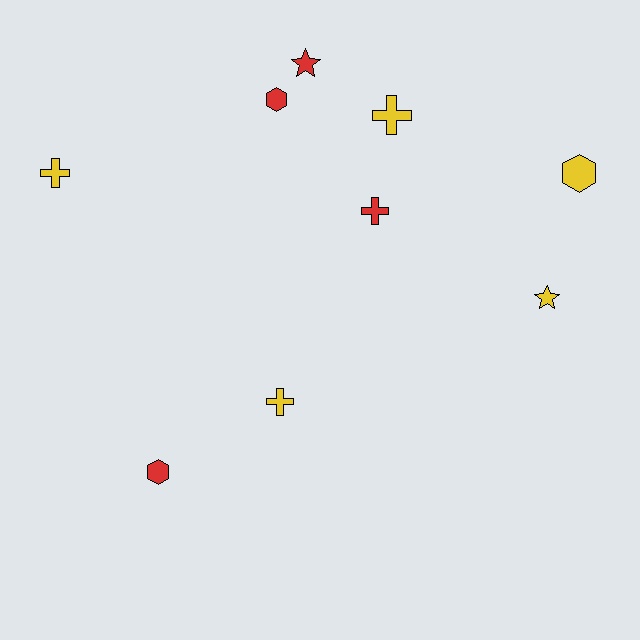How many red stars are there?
There is 1 red star.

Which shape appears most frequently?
Cross, with 4 objects.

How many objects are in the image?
There are 9 objects.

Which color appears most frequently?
Yellow, with 5 objects.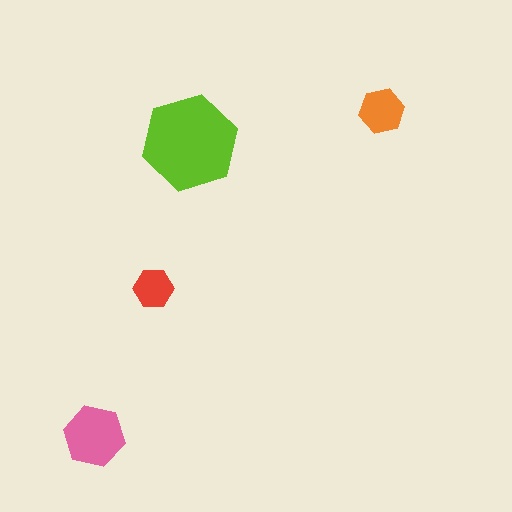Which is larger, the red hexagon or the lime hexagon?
The lime one.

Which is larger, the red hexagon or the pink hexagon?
The pink one.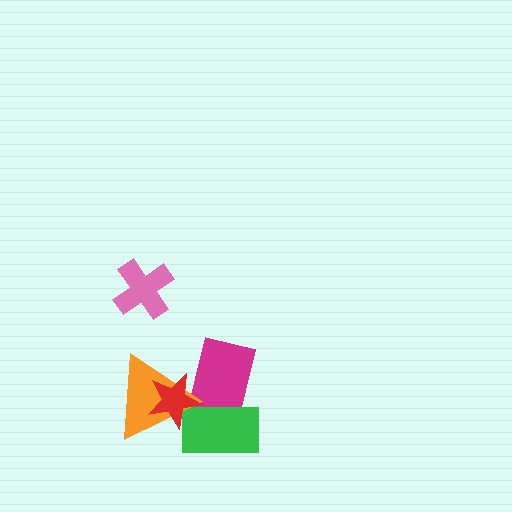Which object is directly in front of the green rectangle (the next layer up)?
The orange triangle is directly in front of the green rectangle.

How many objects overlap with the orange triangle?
3 objects overlap with the orange triangle.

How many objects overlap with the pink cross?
0 objects overlap with the pink cross.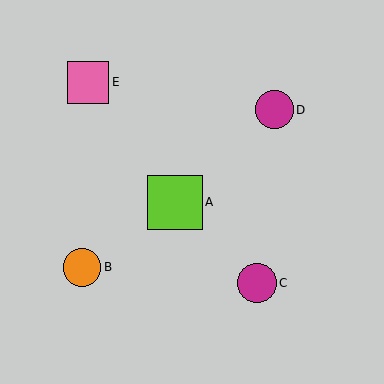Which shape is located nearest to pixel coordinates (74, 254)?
The orange circle (labeled B) at (82, 267) is nearest to that location.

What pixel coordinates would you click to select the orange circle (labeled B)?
Click at (82, 267) to select the orange circle B.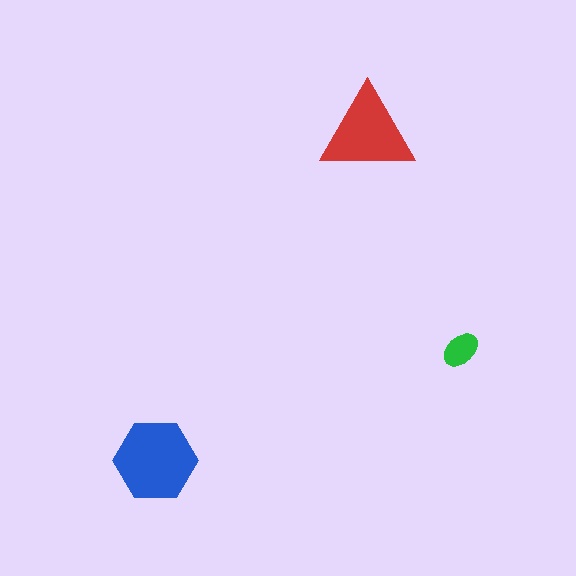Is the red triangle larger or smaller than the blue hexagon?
Smaller.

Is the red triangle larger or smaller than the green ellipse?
Larger.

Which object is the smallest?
The green ellipse.